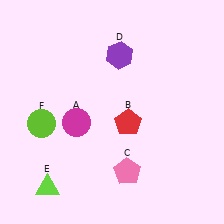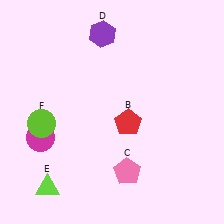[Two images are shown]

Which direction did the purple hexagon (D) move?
The purple hexagon (D) moved up.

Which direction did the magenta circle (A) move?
The magenta circle (A) moved left.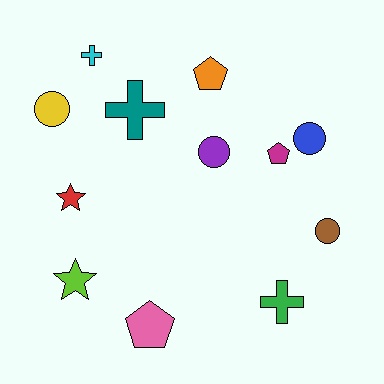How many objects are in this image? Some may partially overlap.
There are 12 objects.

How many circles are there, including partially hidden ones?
There are 4 circles.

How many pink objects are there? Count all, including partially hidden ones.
There is 1 pink object.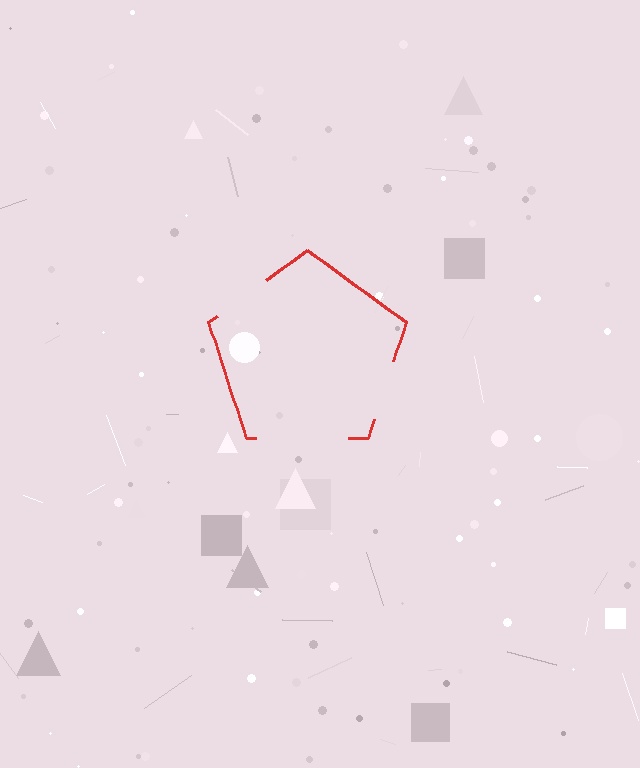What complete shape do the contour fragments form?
The contour fragments form a pentagon.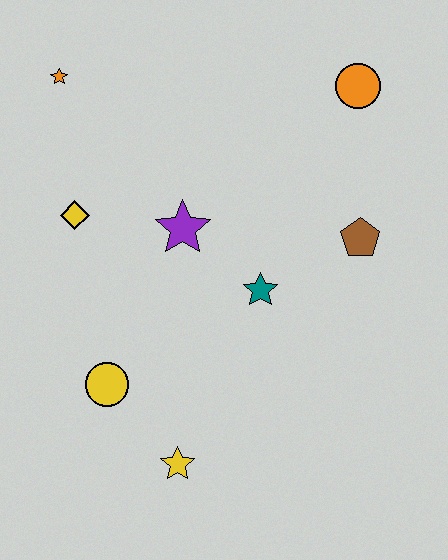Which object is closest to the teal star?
The purple star is closest to the teal star.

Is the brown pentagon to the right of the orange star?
Yes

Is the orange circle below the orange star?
Yes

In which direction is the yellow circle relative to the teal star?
The yellow circle is to the left of the teal star.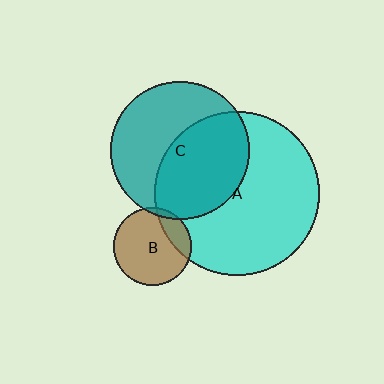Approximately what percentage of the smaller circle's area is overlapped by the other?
Approximately 5%.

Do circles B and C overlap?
Yes.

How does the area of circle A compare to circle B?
Approximately 4.4 times.